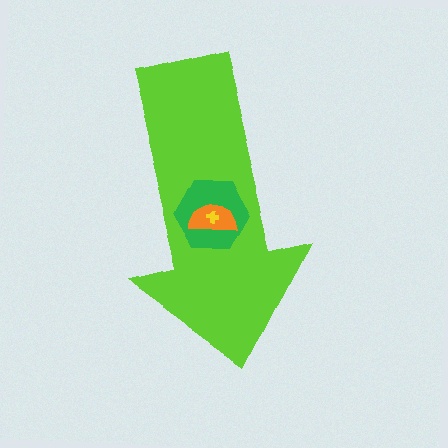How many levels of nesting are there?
4.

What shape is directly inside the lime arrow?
The green hexagon.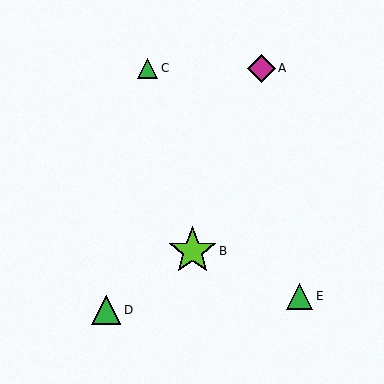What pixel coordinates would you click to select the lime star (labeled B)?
Click at (193, 251) to select the lime star B.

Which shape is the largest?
The lime star (labeled B) is the largest.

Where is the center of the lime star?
The center of the lime star is at (193, 251).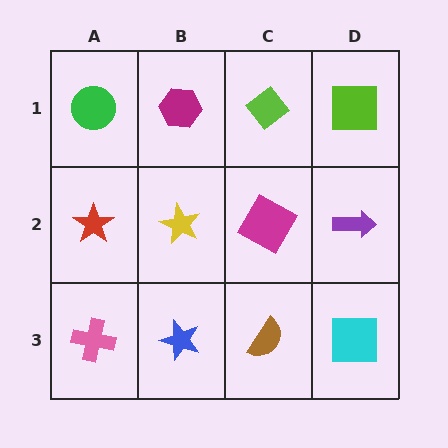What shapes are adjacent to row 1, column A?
A red star (row 2, column A), a magenta hexagon (row 1, column B).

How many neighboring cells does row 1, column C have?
3.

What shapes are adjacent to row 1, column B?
A yellow star (row 2, column B), a green circle (row 1, column A), a lime diamond (row 1, column C).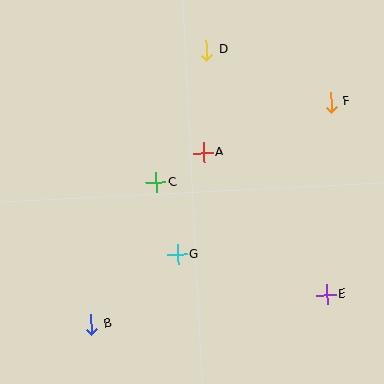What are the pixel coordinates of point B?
Point B is at (91, 324).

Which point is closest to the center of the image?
Point C at (156, 183) is closest to the center.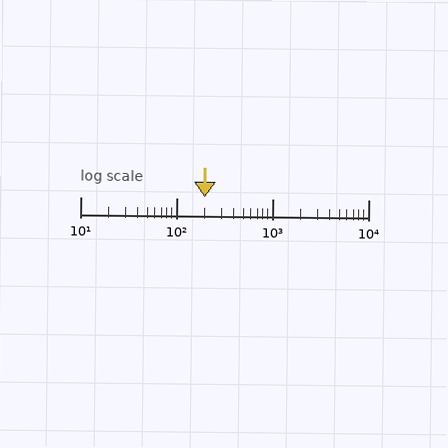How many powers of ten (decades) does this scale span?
The scale spans 3 decades, from 10 to 10000.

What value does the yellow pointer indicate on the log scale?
The pointer indicates approximately 200.